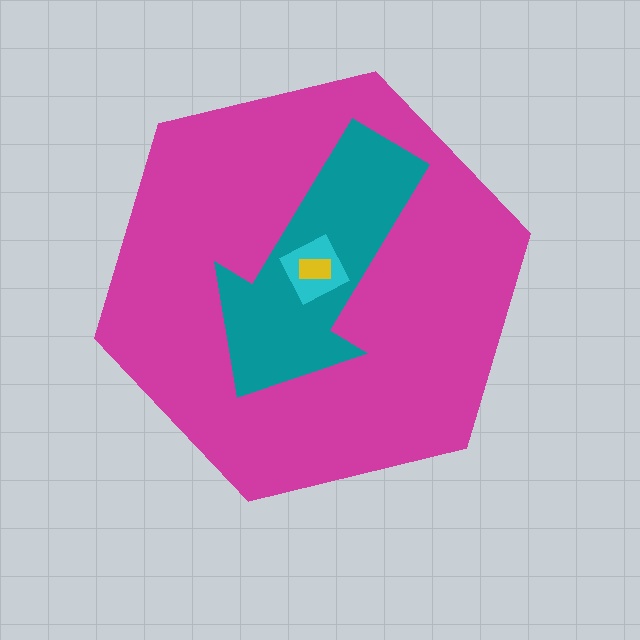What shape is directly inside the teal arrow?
The cyan square.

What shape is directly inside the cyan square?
The yellow rectangle.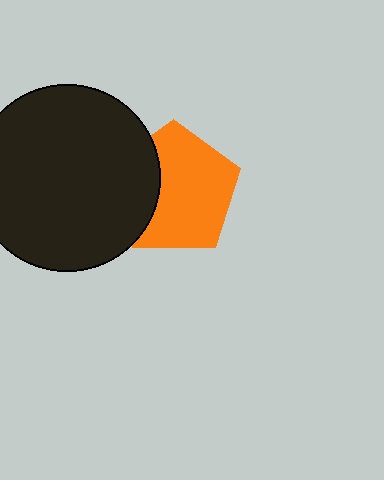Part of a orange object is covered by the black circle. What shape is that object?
It is a pentagon.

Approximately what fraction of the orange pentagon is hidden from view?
Roughly 30% of the orange pentagon is hidden behind the black circle.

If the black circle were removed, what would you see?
You would see the complete orange pentagon.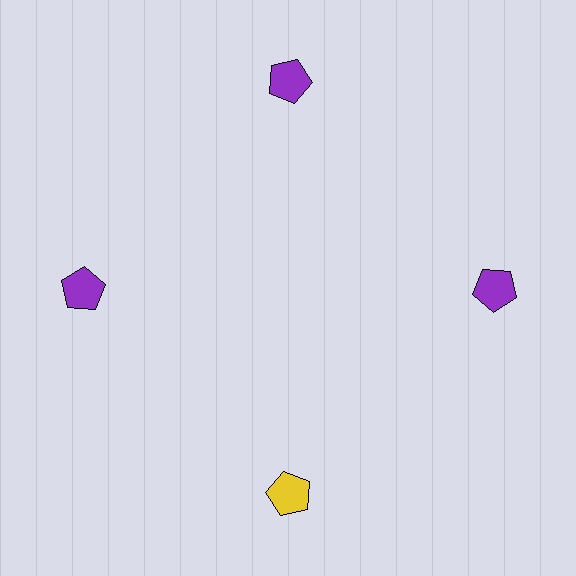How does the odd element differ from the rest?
It has a different color: yellow instead of purple.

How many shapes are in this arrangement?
There are 4 shapes arranged in a ring pattern.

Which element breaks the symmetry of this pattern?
The yellow pentagon at roughly the 6 o'clock position breaks the symmetry. All other shapes are purple pentagons.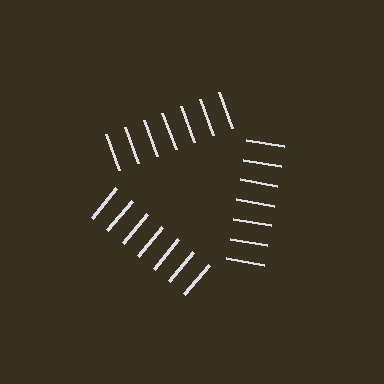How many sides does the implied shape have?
3 sides — the line-ends trace a triangle.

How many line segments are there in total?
21 — 7 along each of the 3 edges.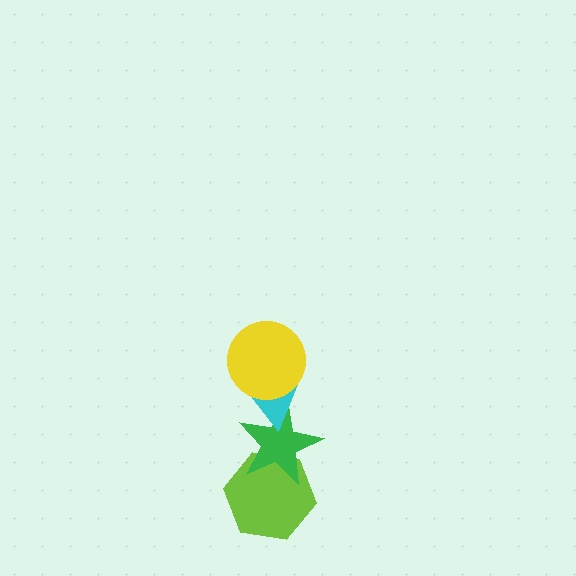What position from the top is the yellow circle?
The yellow circle is 1st from the top.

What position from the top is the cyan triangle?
The cyan triangle is 2nd from the top.